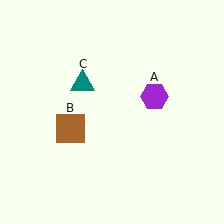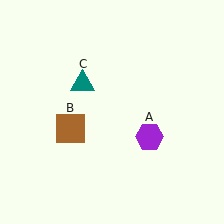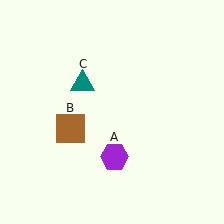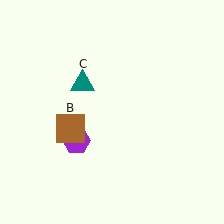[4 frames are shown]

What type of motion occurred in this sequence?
The purple hexagon (object A) rotated clockwise around the center of the scene.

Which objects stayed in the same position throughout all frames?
Brown square (object B) and teal triangle (object C) remained stationary.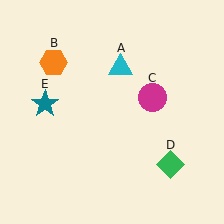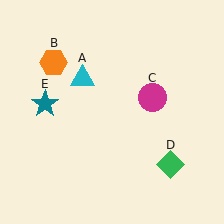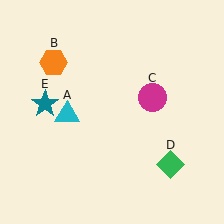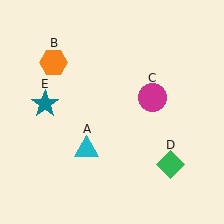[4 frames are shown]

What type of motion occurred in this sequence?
The cyan triangle (object A) rotated counterclockwise around the center of the scene.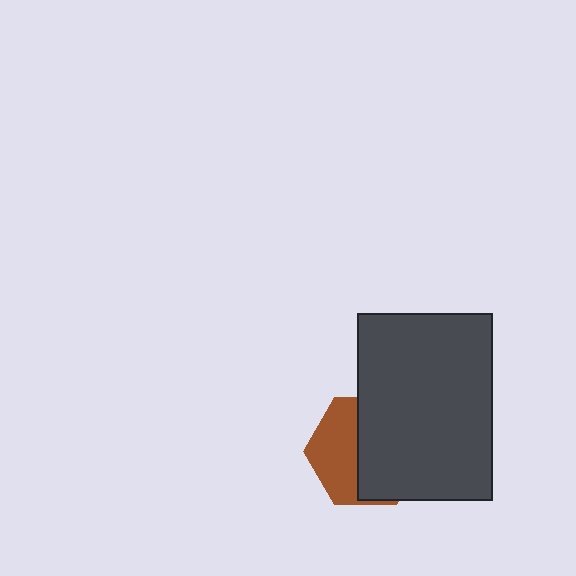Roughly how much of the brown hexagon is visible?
A small part of it is visible (roughly 43%).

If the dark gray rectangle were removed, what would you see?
You would see the complete brown hexagon.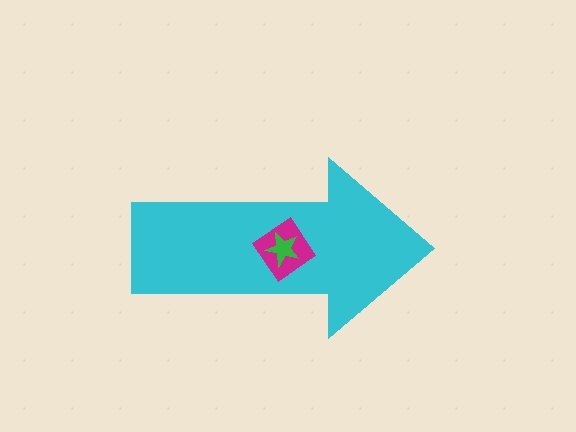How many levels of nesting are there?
3.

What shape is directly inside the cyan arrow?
The magenta diamond.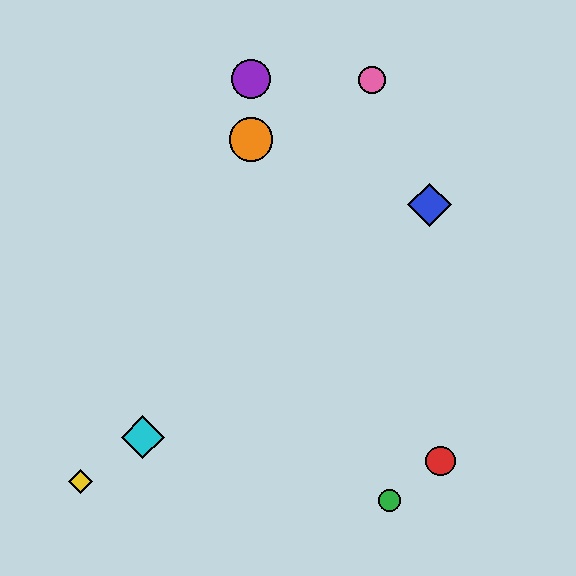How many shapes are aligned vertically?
2 shapes (the purple circle, the orange circle) are aligned vertically.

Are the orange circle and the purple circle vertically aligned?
Yes, both are at x≈251.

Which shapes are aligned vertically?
The purple circle, the orange circle are aligned vertically.